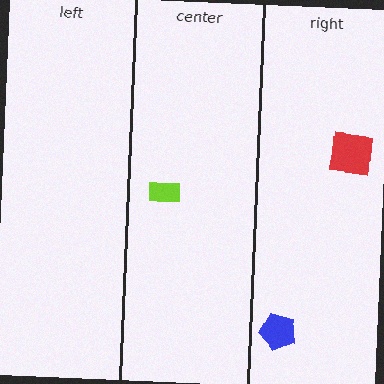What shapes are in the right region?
The red square, the blue pentagon.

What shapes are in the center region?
The lime rectangle.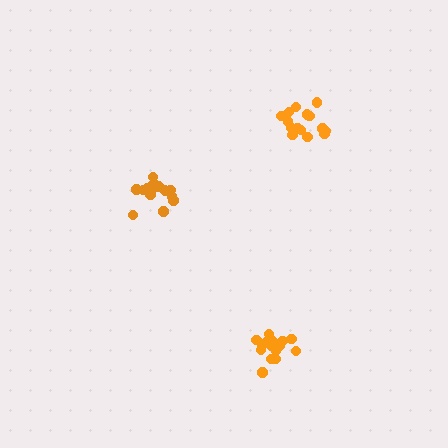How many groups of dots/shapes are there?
There are 3 groups.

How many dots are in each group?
Group 1: 15 dots, Group 2: 15 dots, Group 3: 17 dots (47 total).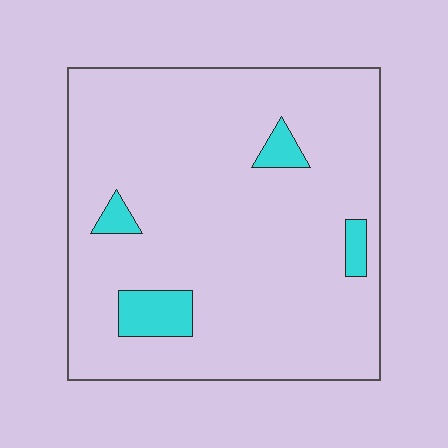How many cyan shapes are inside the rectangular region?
4.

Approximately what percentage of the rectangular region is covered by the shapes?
Approximately 10%.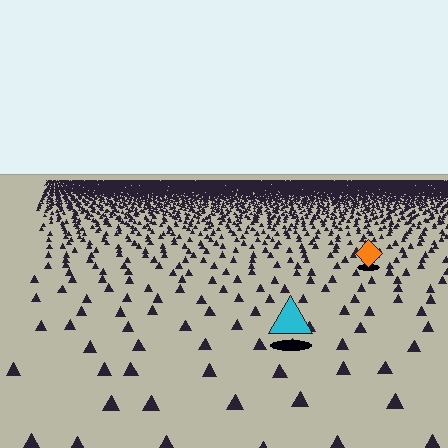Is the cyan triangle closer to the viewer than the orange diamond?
Yes. The cyan triangle is closer — you can tell from the texture gradient: the ground texture is coarser near it.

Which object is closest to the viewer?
The cyan triangle is closest. The texture marks near it are larger and more spread out.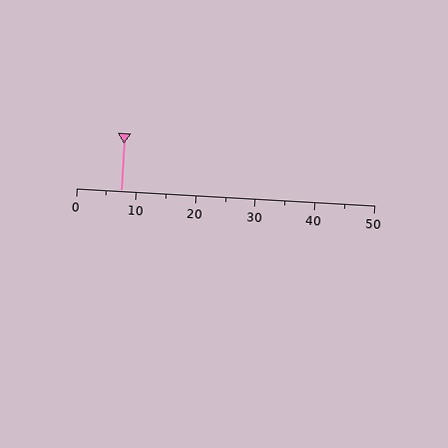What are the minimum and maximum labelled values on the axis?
The axis runs from 0 to 50.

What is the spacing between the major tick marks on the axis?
The major ticks are spaced 10 apart.